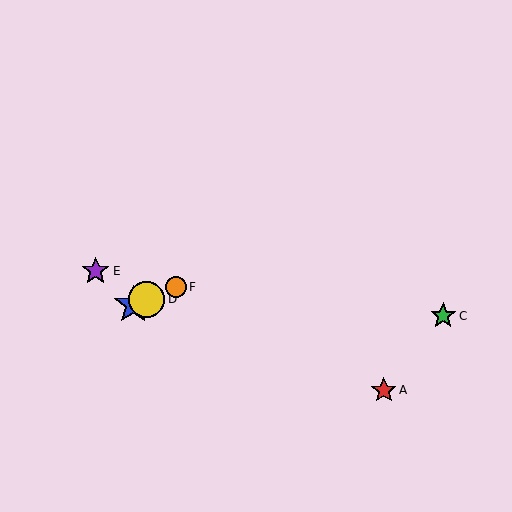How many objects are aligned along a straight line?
3 objects (B, D, F) are aligned along a straight line.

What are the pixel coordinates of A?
Object A is at (384, 390).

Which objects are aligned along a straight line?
Objects B, D, F are aligned along a straight line.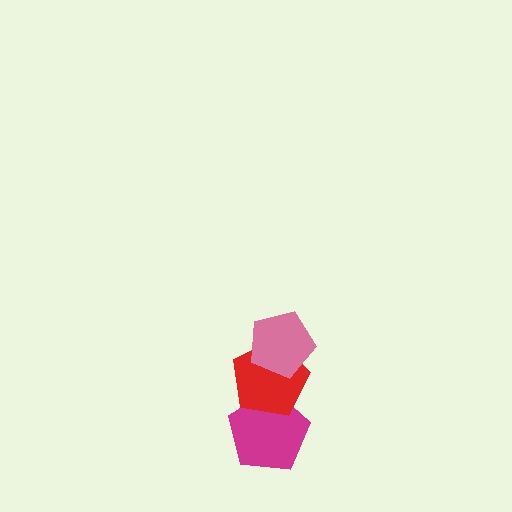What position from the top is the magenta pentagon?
The magenta pentagon is 3rd from the top.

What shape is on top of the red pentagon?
The pink pentagon is on top of the red pentagon.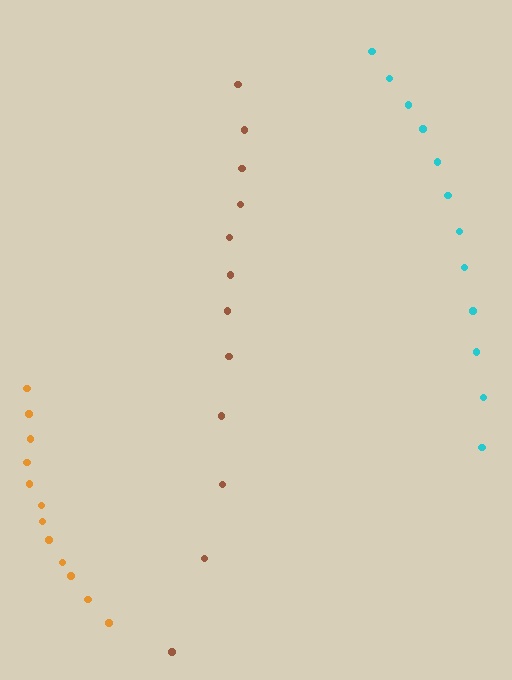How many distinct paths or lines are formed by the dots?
There are 3 distinct paths.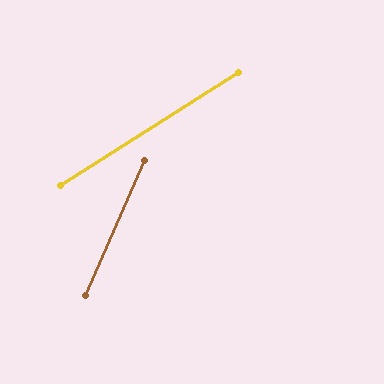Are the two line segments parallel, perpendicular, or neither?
Neither parallel nor perpendicular — they differ by about 34°.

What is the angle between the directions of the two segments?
Approximately 34 degrees.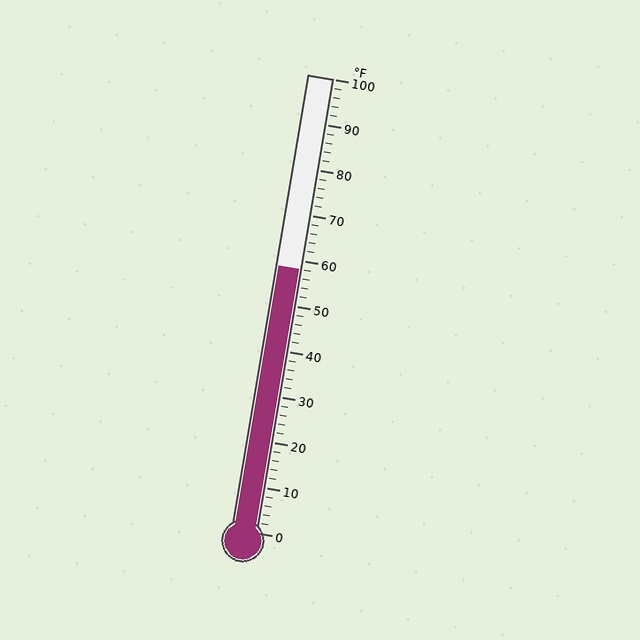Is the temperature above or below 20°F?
The temperature is above 20°F.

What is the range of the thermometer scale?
The thermometer scale ranges from 0°F to 100°F.